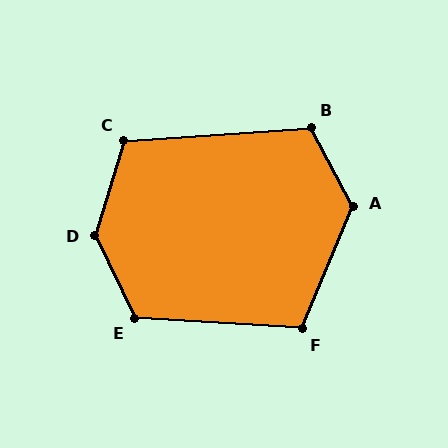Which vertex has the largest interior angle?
D, at approximately 137 degrees.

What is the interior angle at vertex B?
Approximately 114 degrees (obtuse).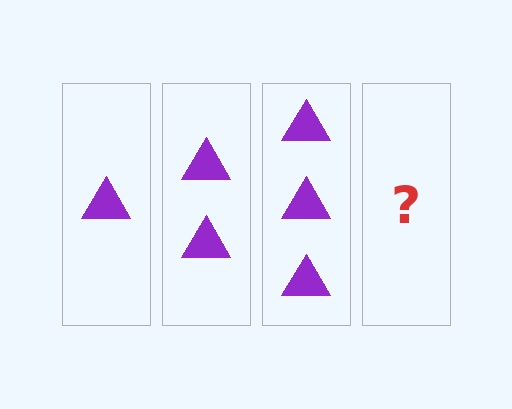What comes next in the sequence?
The next element should be 4 triangles.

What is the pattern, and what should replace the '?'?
The pattern is that each step adds one more triangle. The '?' should be 4 triangles.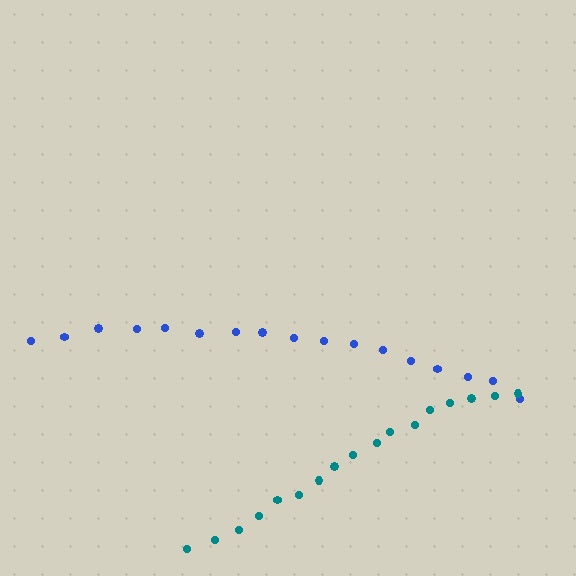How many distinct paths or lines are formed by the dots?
There are 2 distinct paths.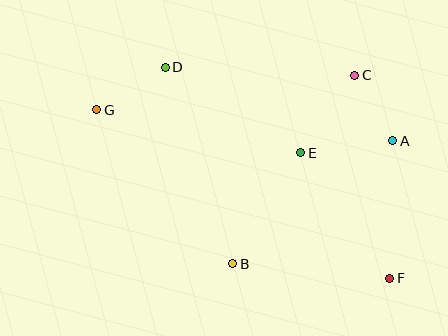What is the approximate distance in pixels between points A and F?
The distance between A and F is approximately 138 pixels.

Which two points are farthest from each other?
Points F and G are farthest from each other.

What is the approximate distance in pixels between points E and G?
The distance between E and G is approximately 208 pixels.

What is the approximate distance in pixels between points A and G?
The distance between A and G is approximately 297 pixels.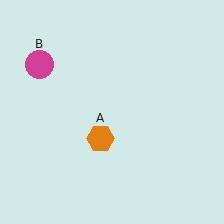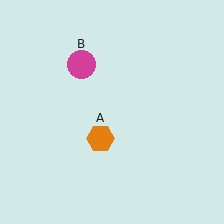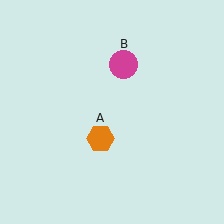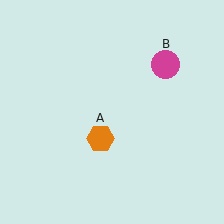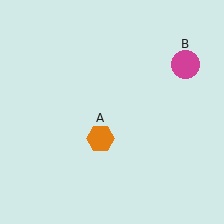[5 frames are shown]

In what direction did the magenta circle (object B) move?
The magenta circle (object B) moved right.